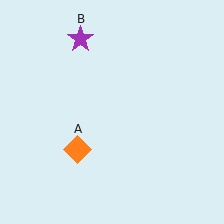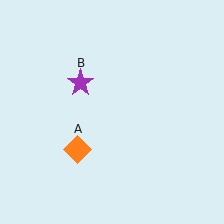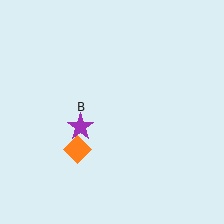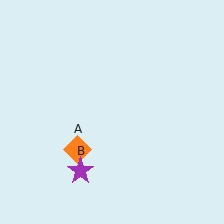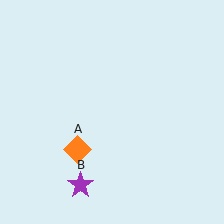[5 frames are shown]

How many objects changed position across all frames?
1 object changed position: purple star (object B).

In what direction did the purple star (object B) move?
The purple star (object B) moved down.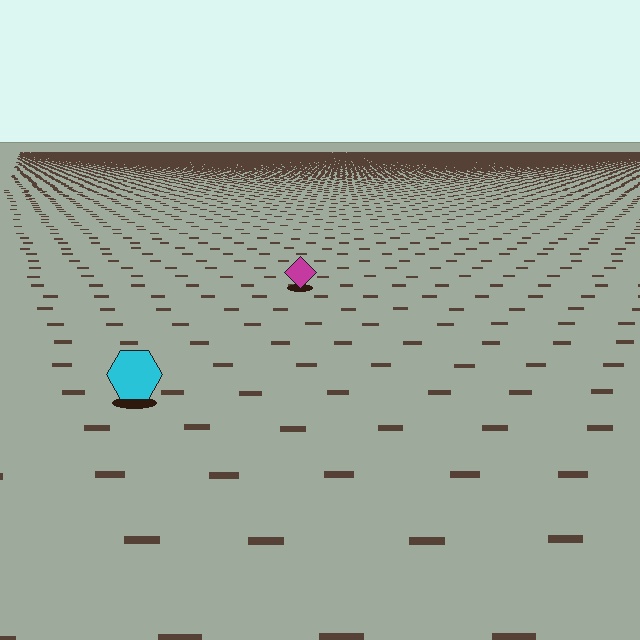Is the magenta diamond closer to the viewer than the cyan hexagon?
No. The cyan hexagon is closer — you can tell from the texture gradient: the ground texture is coarser near it.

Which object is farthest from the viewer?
The magenta diamond is farthest from the viewer. It appears smaller and the ground texture around it is denser.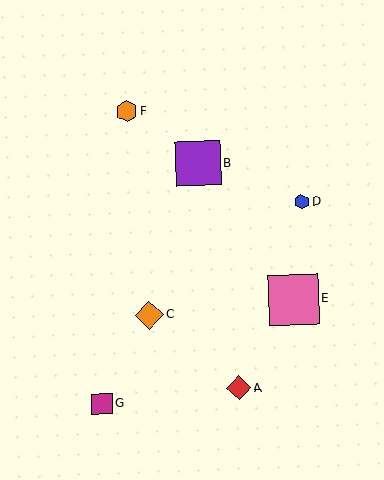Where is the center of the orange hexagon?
The center of the orange hexagon is at (127, 111).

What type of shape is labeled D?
Shape D is a blue hexagon.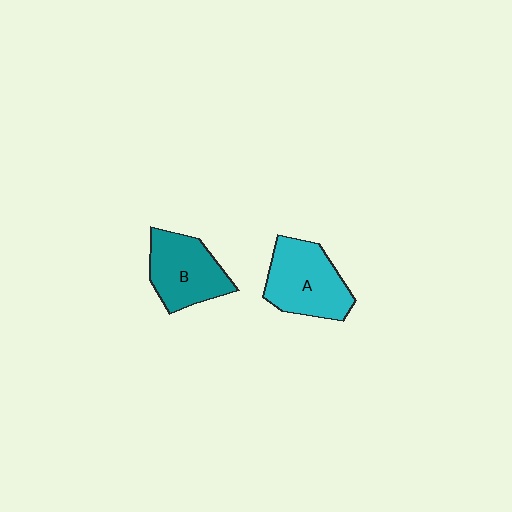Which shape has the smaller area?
Shape B (teal).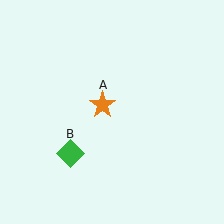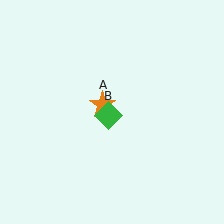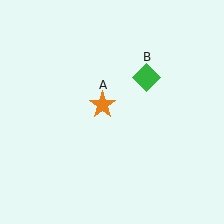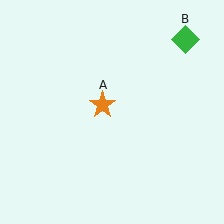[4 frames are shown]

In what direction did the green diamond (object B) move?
The green diamond (object B) moved up and to the right.